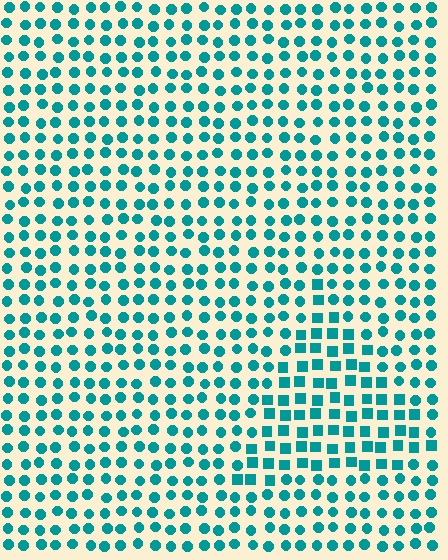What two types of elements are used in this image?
The image uses squares inside the triangle region and circles outside it.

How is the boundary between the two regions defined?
The boundary is defined by a change in element shape: squares inside vs. circles outside. All elements share the same color and spacing.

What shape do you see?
I see a triangle.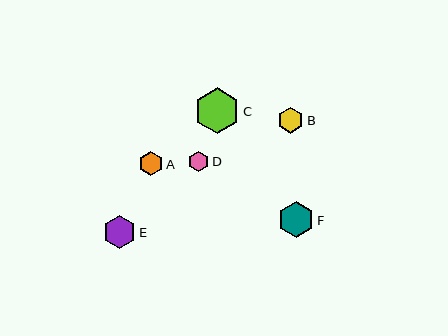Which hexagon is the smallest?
Hexagon D is the smallest with a size of approximately 20 pixels.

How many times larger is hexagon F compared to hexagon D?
Hexagon F is approximately 1.8 times the size of hexagon D.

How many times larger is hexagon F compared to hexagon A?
Hexagon F is approximately 1.5 times the size of hexagon A.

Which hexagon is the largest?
Hexagon C is the largest with a size of approximately 46 pixels.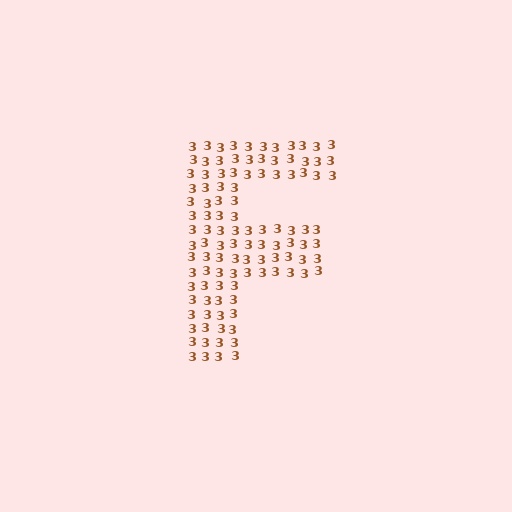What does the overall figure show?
The overall figure shows the letter F.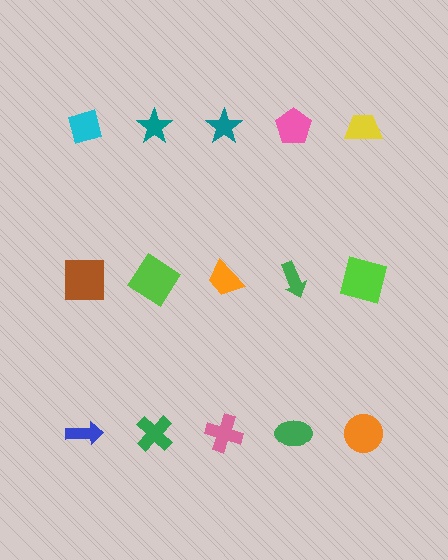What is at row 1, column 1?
A cyan diamond.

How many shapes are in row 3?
5 shapes.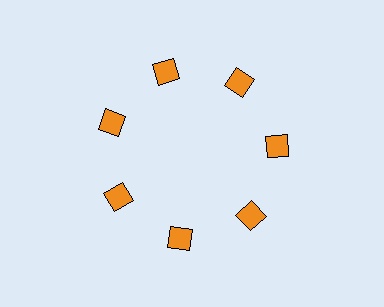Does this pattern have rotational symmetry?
Yes, this pattern has 7-fold rotational symmetry. It looks the same after rotating 51 degrees around the center.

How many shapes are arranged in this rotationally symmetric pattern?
There are 7 shapes, arranged in 7 groups of 1.